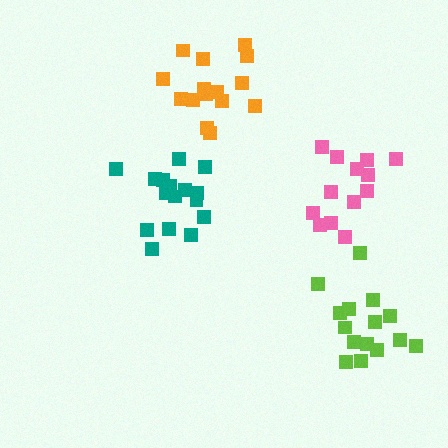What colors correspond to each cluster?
The clusters are colored: orange, lime, teal, pink.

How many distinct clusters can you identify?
There are 4 distinct clusters.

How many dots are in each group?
Group 1: 15 dots, Group 2: 15 dots, Group 3: 16 dots, Group 4: 13 dots (59 total).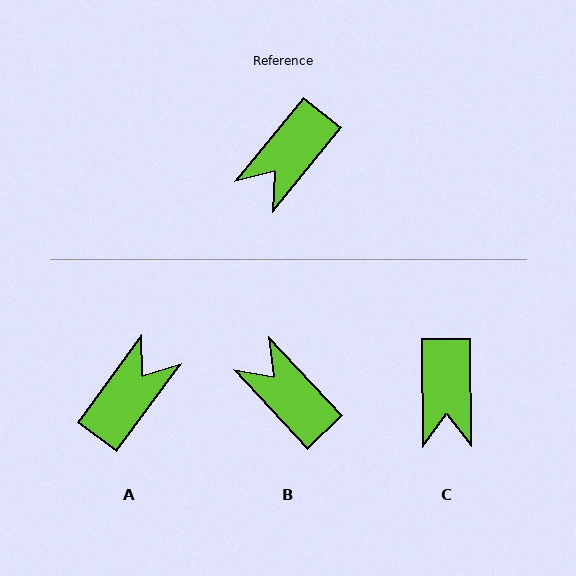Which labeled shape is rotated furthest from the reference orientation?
A, about 177 degrees away.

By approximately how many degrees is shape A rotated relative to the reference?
Approximately 177 degrees clockwise.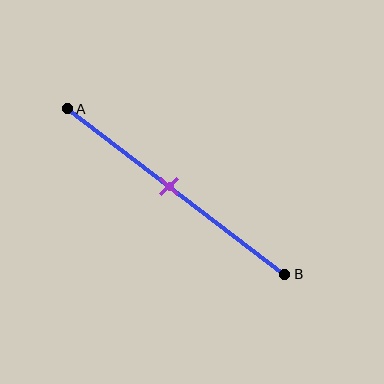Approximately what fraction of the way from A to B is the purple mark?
The purple mark is approximately 45% of the way from A to B.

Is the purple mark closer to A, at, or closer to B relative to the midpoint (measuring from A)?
The purple mark is closer to point A than the midpoint of segment AB.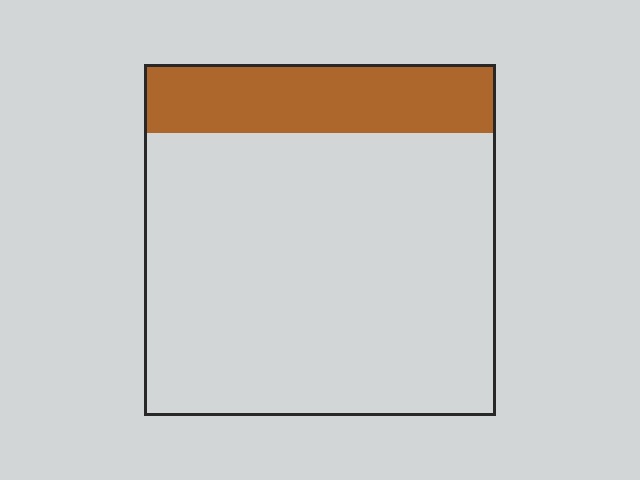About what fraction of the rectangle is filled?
About one fifth (1/5).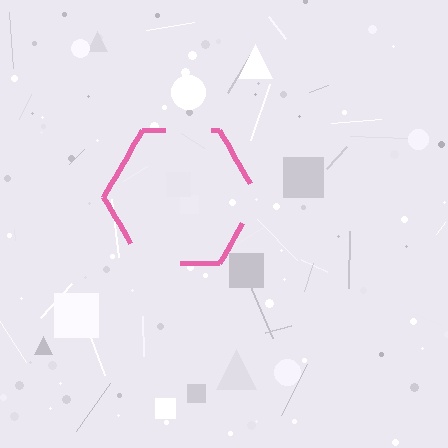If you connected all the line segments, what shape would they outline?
They would outline a hexagon.